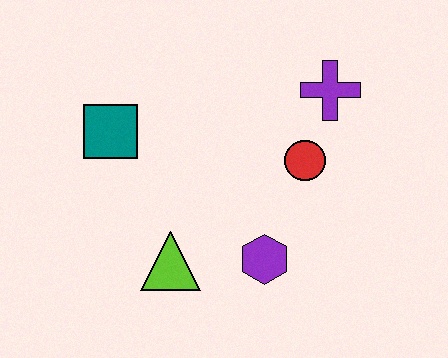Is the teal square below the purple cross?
Yes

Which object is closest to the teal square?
The lime triangle is closest to the teal square.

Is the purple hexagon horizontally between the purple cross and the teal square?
Yes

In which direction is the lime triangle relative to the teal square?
The lime triangle is below the teal square.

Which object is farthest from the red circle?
The teal square is farthest from the red circle.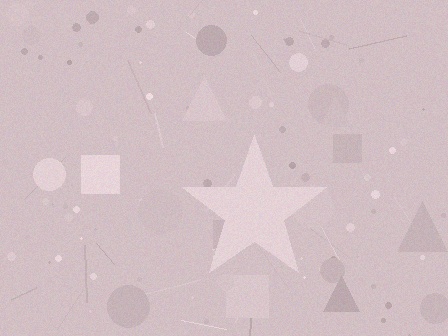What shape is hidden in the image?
A star is hidden in the image.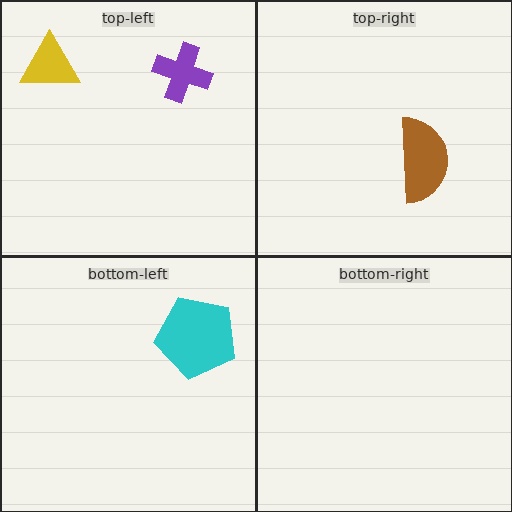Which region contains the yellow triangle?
The top-left region.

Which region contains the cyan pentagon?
The bottom-left region.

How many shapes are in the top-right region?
1.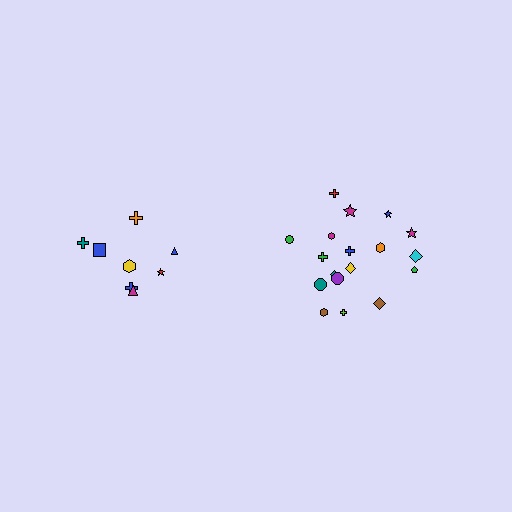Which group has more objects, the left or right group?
The right group.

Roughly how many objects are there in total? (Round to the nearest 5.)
Roughly 25 objects in total.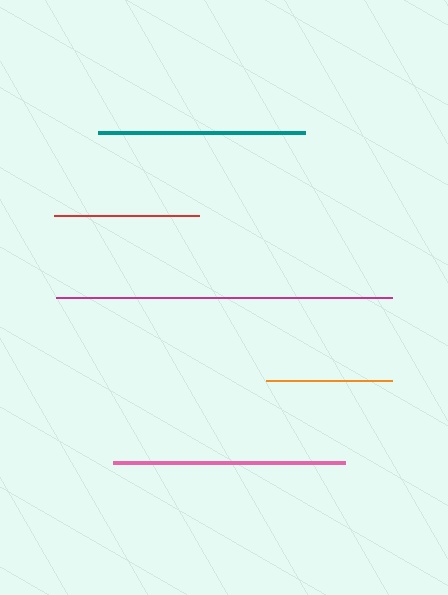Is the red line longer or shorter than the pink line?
The pink line is longer than the red line.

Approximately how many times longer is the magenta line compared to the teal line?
The magenta line is approximately 1.6 times the length of the teal line.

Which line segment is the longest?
The magenta line is the longest at approximately 337 pixels.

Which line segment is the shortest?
The orange line is the shortest at approximately 126 pixels.